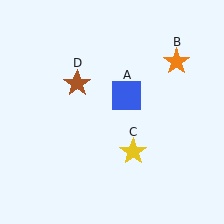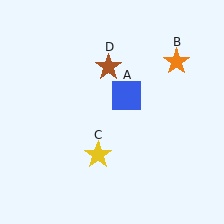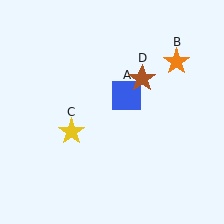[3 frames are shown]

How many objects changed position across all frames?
2 objects changed position: yellow star (object C), brown star (object D).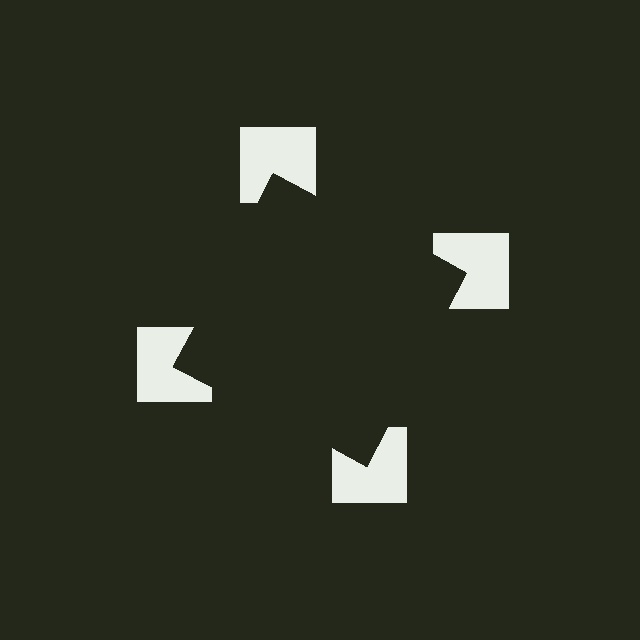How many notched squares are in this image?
There are 4 — one at each vertex of the illusory square.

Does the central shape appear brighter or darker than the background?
It typically appears slightly darker than the background, even though no actual brightness change is drawn.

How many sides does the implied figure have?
4 sides.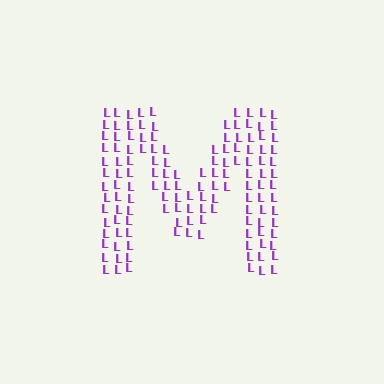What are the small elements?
The small elements are letter L's.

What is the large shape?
The large shape is the letter M.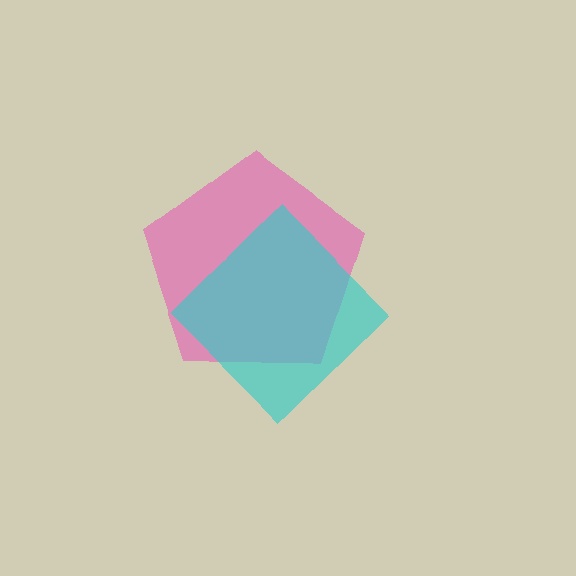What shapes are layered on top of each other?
The layered shapes are: a pink pentagon, a cyan diamond.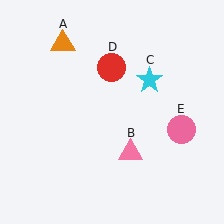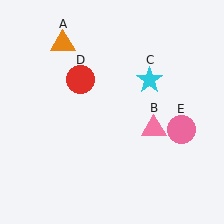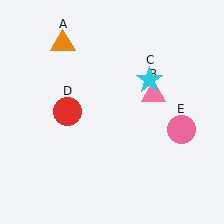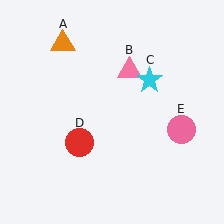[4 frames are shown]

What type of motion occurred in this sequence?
The pink triangle (object B), red circle (object D) rotated counterclockwise around the center of the scene.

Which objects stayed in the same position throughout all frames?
Orange triangle (object A) and cyan star (object C) and pink circle (object E) remained stationary.